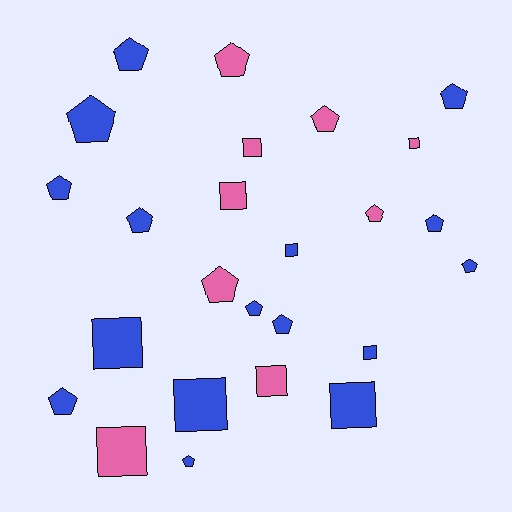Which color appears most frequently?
Blue, with 16 objects.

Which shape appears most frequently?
Pentagon, with 15 objects.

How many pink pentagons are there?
There are 4 pink pentagons.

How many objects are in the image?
There are 25 objects.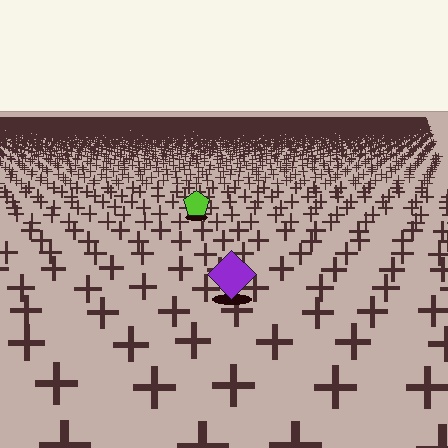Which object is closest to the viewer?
The purple diamond is closest. The texture marks near it are larger and more spread out.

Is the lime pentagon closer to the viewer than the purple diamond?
No. The purple diamond is closer — you can tell from the texture gradient: the ground texture is coarser near it.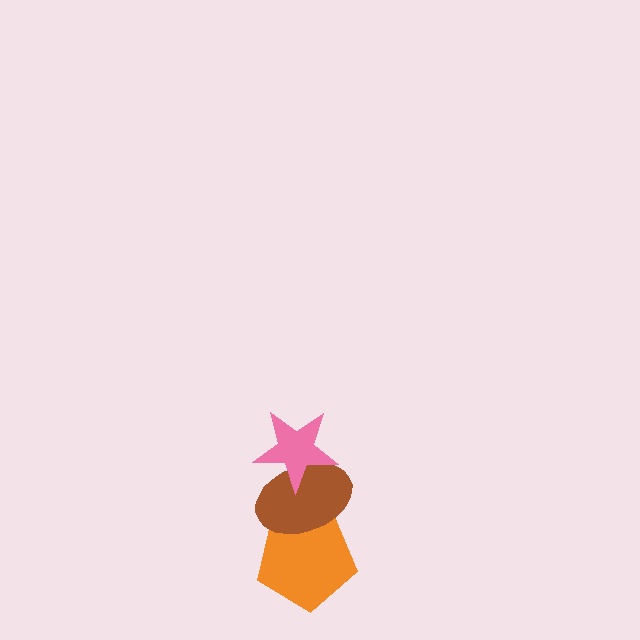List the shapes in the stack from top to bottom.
From top to bottom: the pink star, the brown ellipse, the orange pentagon.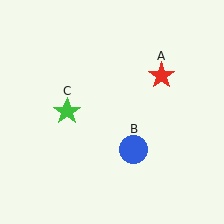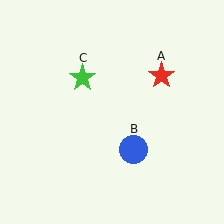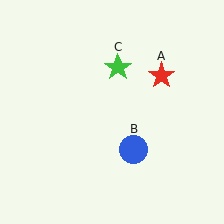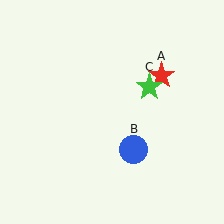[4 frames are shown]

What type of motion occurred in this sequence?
The green star (object C) rotated clockwise around the center of the scene.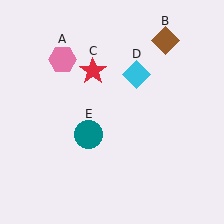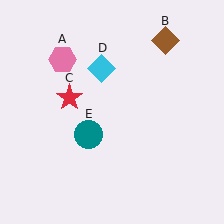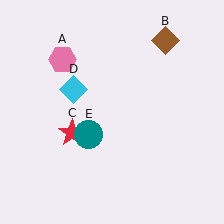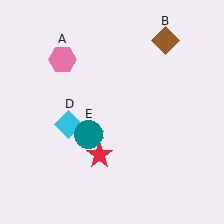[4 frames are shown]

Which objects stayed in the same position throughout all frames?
Pink hexagon (object A) and brown diamond (object B) and teal circle (object E) remained stationary.